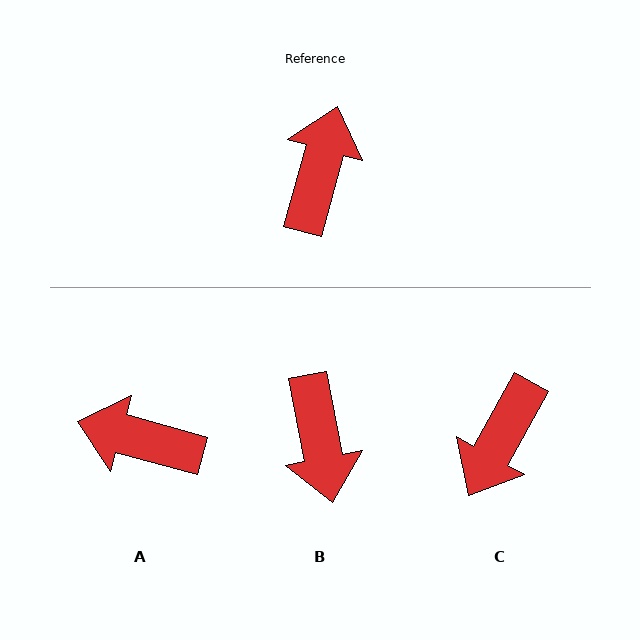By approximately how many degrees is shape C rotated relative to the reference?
Approximately 166 degrees counter-clockwise.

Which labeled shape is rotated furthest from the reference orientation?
C, about 166 degrees away.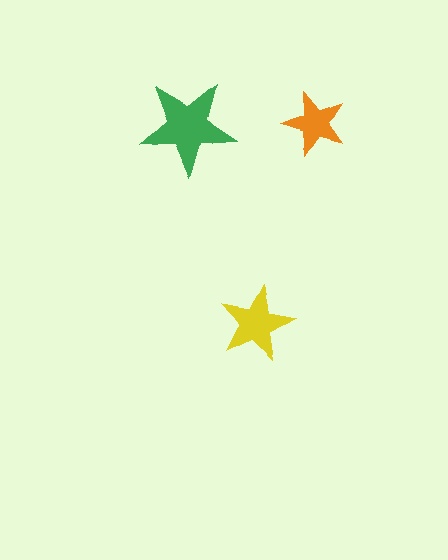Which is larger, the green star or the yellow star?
The green one.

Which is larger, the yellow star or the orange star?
The yellow one.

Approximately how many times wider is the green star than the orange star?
About 1.5 times wider.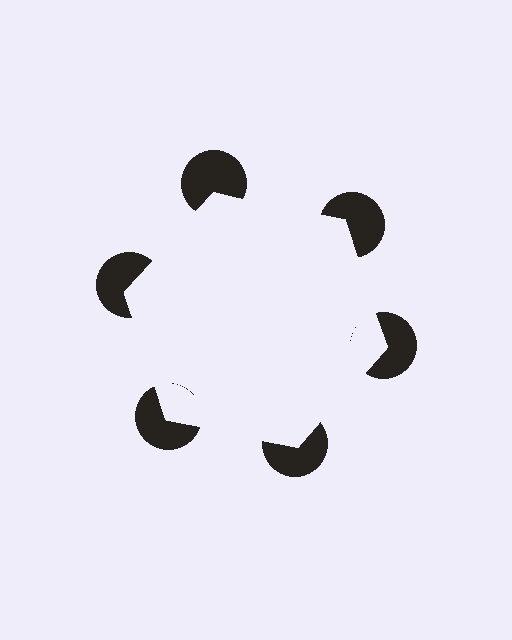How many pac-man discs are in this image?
There are 6 — one at each vertex of the illusory hexagon.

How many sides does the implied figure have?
6 sides.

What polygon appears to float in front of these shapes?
An illusory hexagon — its edges are inferred from the aligned wedge cuts in the pac-man discs, not physically drawn.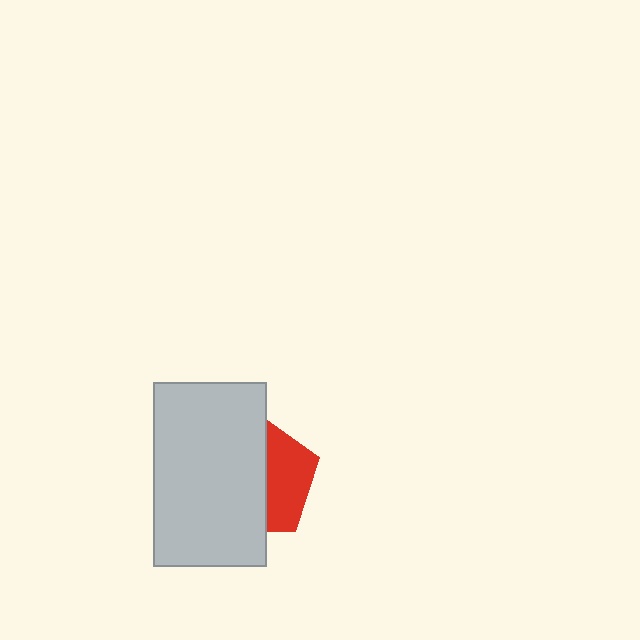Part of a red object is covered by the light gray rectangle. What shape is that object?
It is a pentagon.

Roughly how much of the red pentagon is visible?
A small part of it is visible (roughly 38%).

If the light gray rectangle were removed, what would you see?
You would see the complete red pentagon.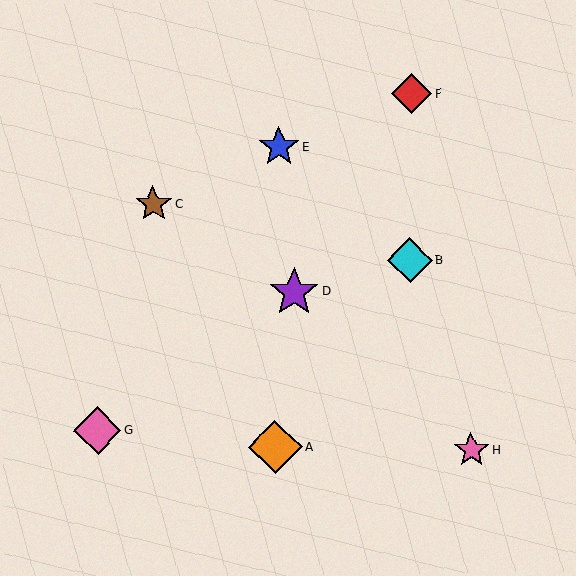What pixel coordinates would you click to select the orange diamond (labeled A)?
Click at (275, 447) to select the orange diamond A.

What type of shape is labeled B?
Shape B is a cyan diamond.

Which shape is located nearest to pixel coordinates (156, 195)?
The brown star (labeled C) at (153, 204) is nearest to that location.